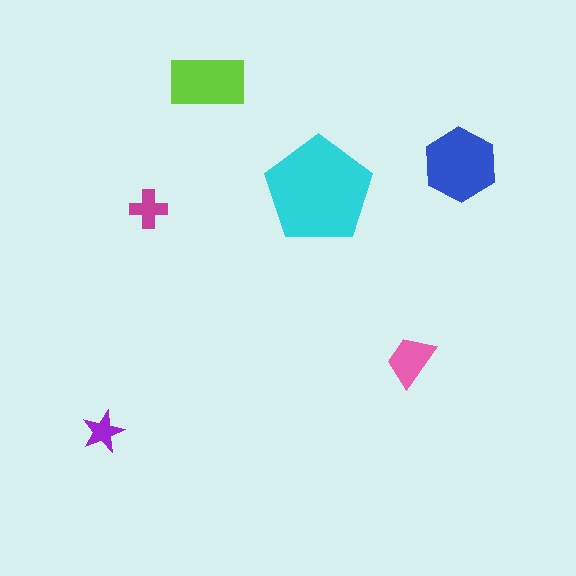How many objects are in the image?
There are 6 objects in the image.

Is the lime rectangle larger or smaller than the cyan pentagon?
Smaller.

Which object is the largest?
The cyan pentagon.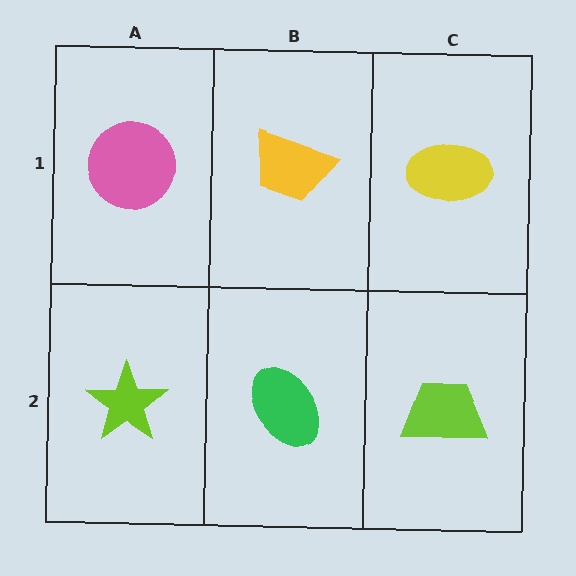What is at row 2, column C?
A lime trapezoid.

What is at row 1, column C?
A yellow ellipse.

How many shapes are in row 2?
3 shapes.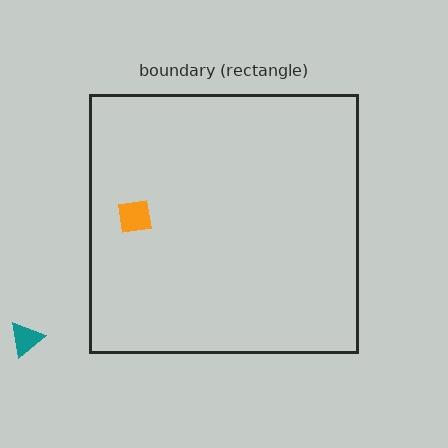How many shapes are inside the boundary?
1 inside, 1 outside.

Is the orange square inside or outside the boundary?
Inside.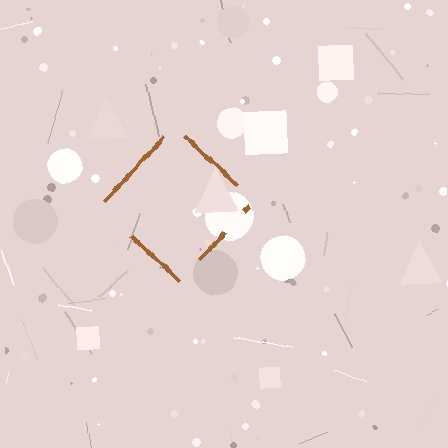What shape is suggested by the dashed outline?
The dashed outline suggests a diamond.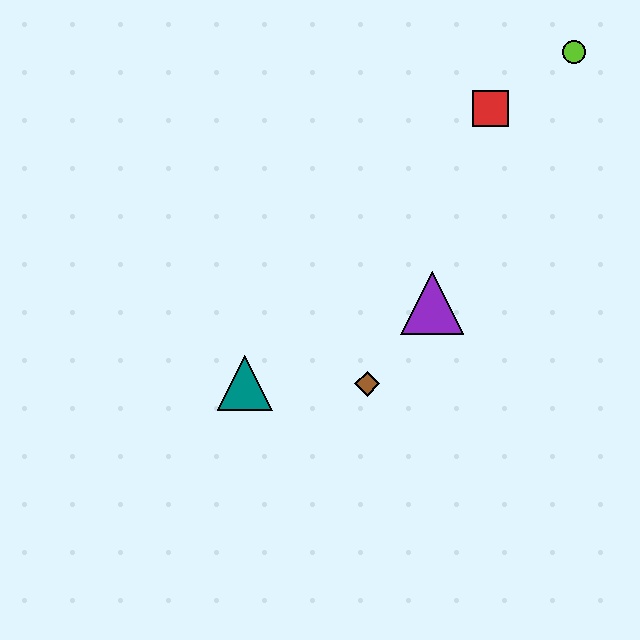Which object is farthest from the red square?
The teal triangle is farthest from the red square.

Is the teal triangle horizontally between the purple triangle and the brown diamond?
No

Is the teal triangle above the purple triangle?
No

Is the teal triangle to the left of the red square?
Yes